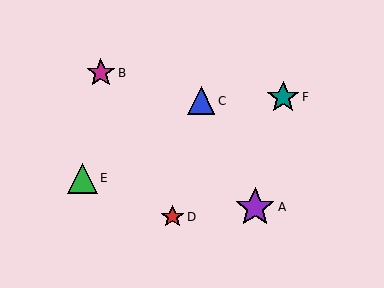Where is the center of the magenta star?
The center of the magenta star is at (101, 73).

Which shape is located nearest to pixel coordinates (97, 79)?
The magenta star (labeled B) at (101, 73) is nearest to that location.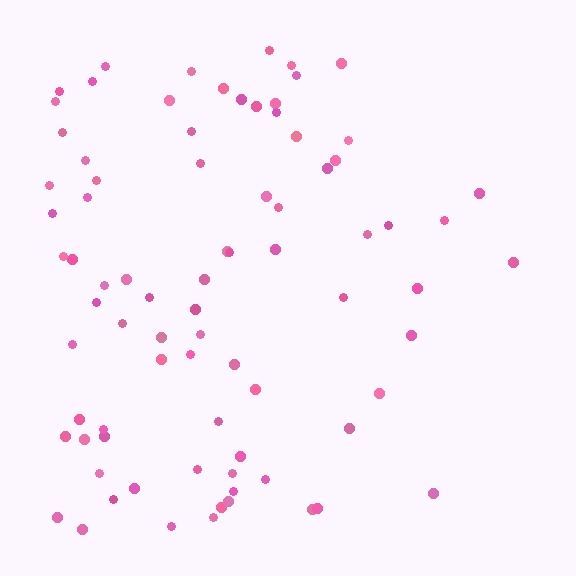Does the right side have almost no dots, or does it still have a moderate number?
Still a moderate number, just noticeably fewer than the left.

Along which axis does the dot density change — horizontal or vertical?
Horizontal.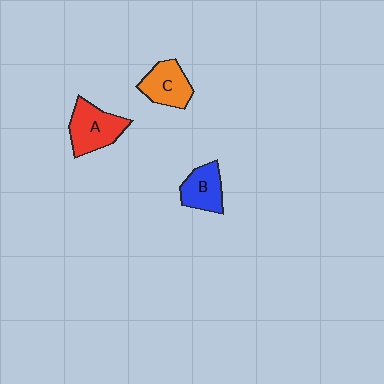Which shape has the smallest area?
Shape B (blue).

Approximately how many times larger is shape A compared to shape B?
Approximately 1.3 times.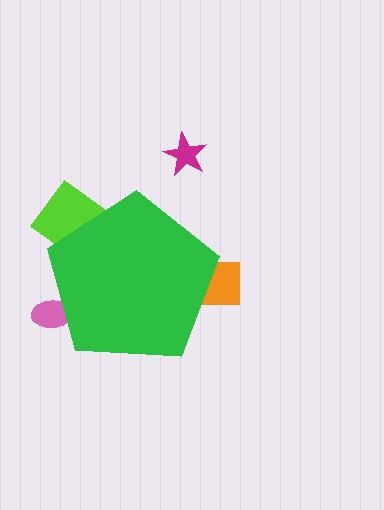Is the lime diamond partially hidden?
Yes, the lime diamond is partially hidden behind the green pentagon.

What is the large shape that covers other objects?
A green pentagon.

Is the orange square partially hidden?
Yes, the orange square is partially hidden behind the green pentagon.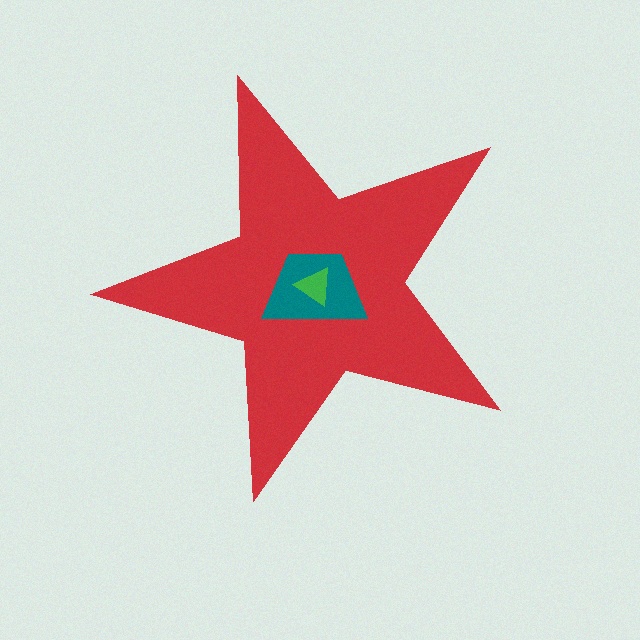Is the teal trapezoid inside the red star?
Yes.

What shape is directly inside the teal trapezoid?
The green triangle.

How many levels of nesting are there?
3.